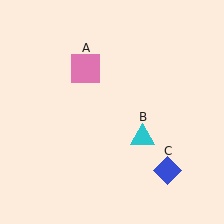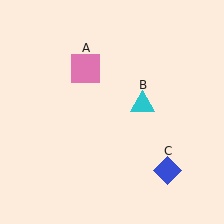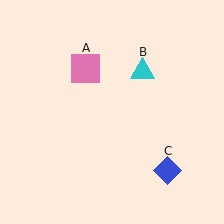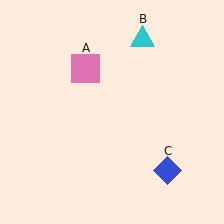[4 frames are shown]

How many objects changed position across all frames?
1 object changed position: cyan triangle (object B).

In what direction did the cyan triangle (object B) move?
The cyan triangle (object B) moved up.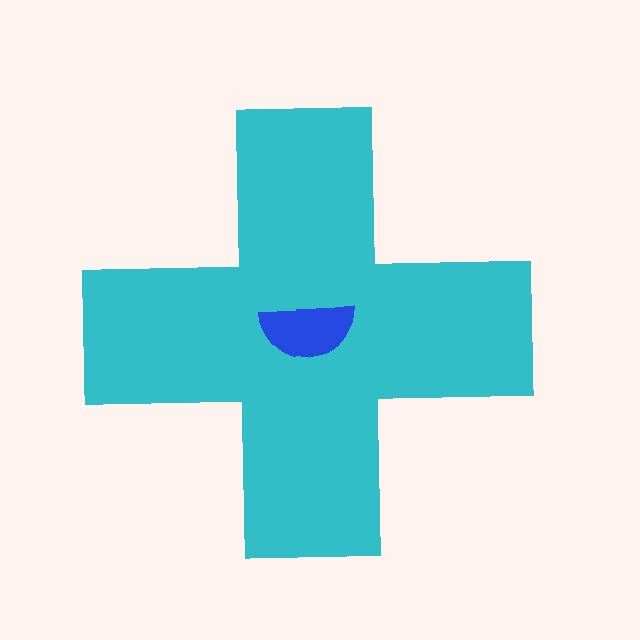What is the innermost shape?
The blue semicircle.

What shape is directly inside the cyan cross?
The blue semicircle.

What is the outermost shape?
The cyan cross.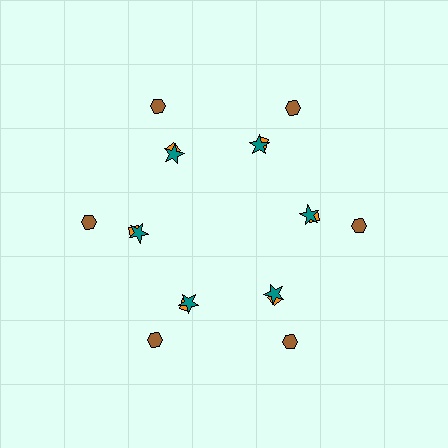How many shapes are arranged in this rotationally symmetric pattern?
There are 18 shapes, arranged in 6 groups of 3.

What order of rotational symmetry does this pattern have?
This pattern has 6-fold rotational symmetry.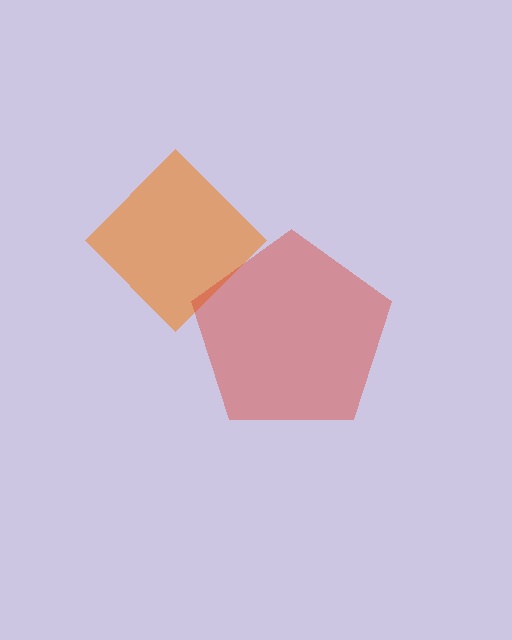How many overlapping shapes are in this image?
There are 2 overlapping shapes in the image.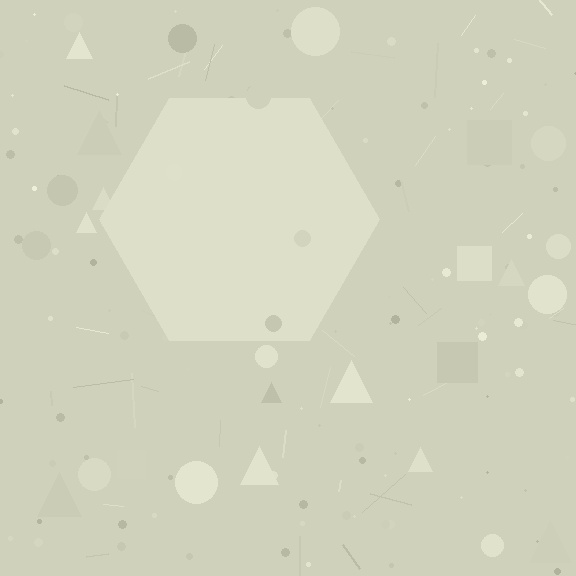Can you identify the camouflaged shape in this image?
The camouflaged shape is a hexagon.